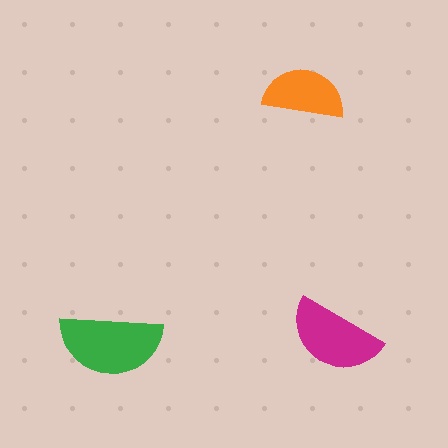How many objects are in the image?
There are 3 objects in the image.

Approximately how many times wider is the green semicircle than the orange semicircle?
About 1.5 times wider.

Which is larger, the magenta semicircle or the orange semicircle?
The magenta one.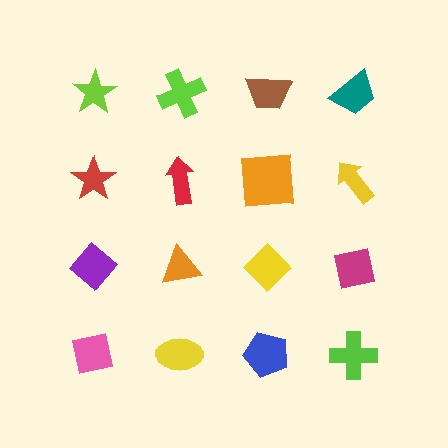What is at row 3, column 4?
A magenta square.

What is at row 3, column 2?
An orange triangle.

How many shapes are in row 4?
4 shapes.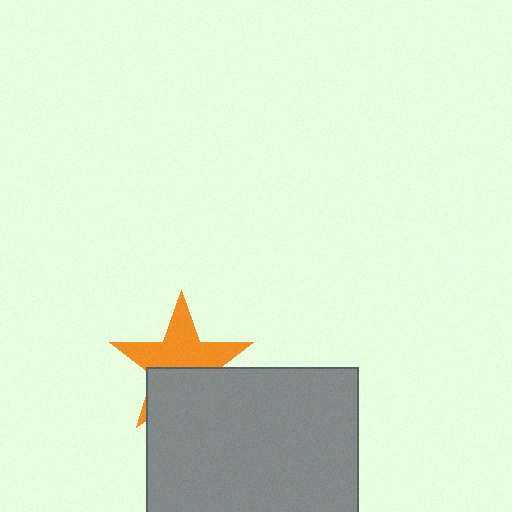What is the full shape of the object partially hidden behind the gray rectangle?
The partially hidden object is an orange star.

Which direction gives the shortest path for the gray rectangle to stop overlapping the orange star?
Moving down gives the shortest separation.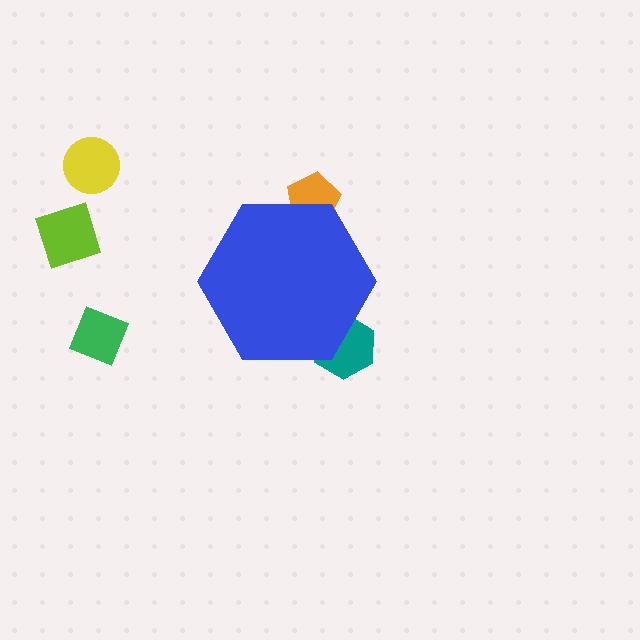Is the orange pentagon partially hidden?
Yes, the orange pentagon is partially hidden behind the blue hexagon.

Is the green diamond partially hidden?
No, the green diamond is fully visible.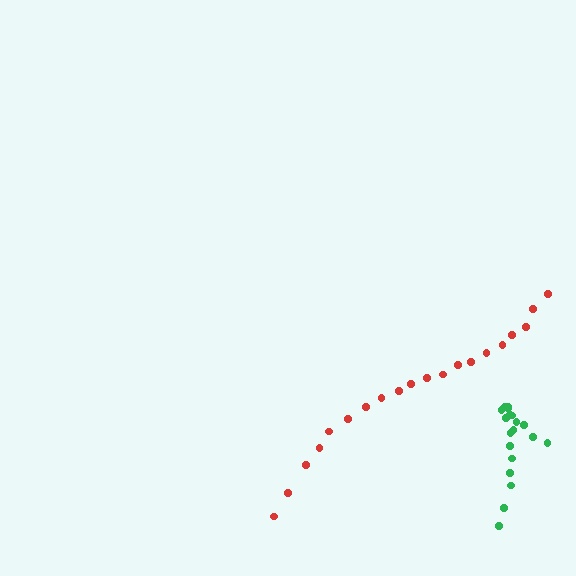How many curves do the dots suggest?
There are 2 distinct paths.